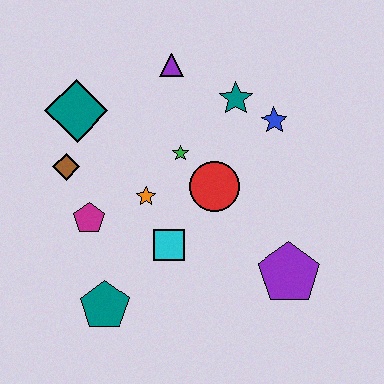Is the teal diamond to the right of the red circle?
No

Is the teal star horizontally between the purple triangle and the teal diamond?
No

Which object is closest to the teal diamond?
The brown diamond is closest to the teal diamond.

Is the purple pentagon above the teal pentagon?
Yes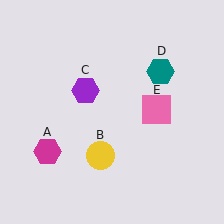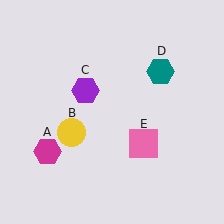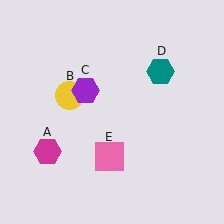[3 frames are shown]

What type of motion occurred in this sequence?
The yellow circle (object B), pink square (object E) rotated clockwise around the center of the scene.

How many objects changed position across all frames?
2 objects changed position: yellow circle (object B), pink square (object E).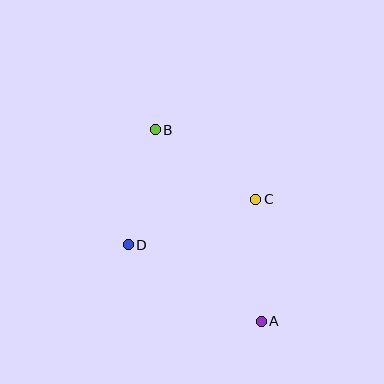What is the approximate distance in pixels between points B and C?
The distance between B and C is approximately 122 pixels.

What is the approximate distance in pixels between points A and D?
The distance between A and D is approximately 153 pixels.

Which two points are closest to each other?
Points B and D are closest to each other.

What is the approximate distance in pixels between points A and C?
The distance between A and C is approximately 122 pixels.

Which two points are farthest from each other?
Points A and B are farthest from each other.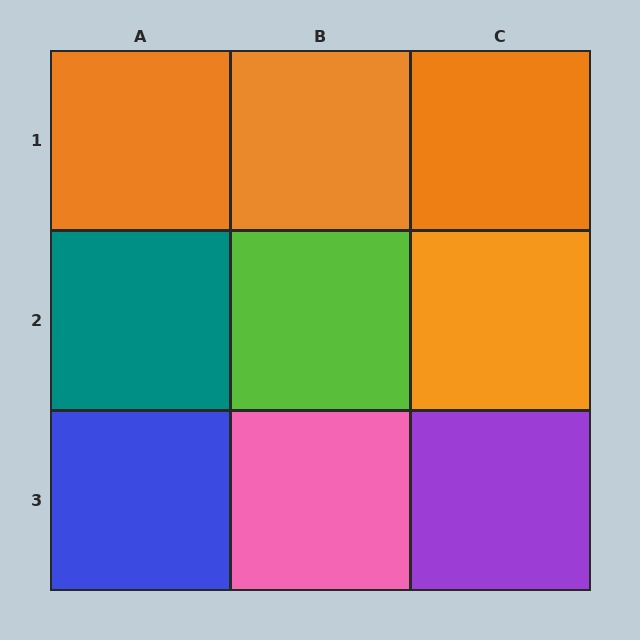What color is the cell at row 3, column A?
Blue.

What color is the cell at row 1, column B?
Orange.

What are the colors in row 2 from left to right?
Teal, lime, orange.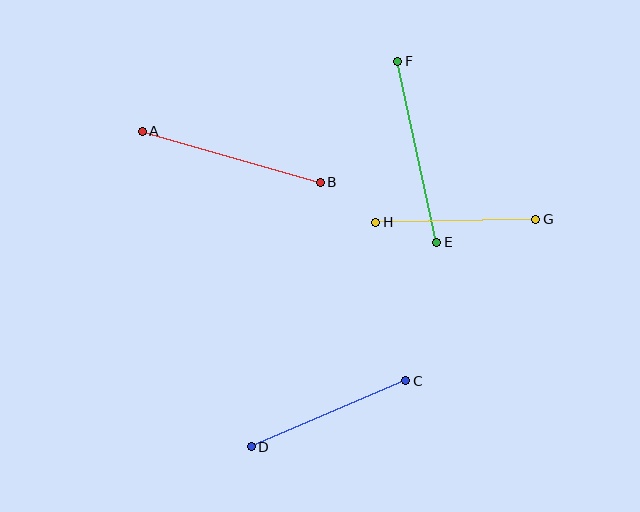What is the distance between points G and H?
The distance is approximately 160 pixels.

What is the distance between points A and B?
The distance is approximately 185 pixels.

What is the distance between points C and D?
The distance is approximately 168 pixels.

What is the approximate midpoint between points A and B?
The midpoint is at approximately (231, 157) pixels.